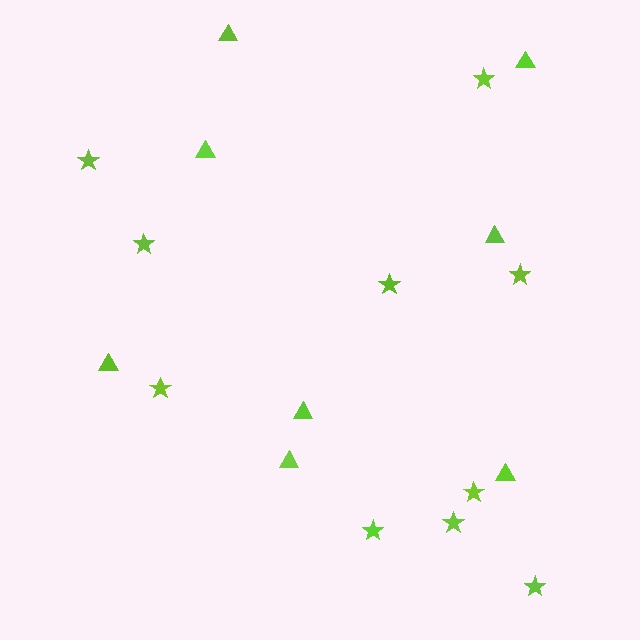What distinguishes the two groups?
There are 2 groups: one group of stars (10) and one group of triangles (8).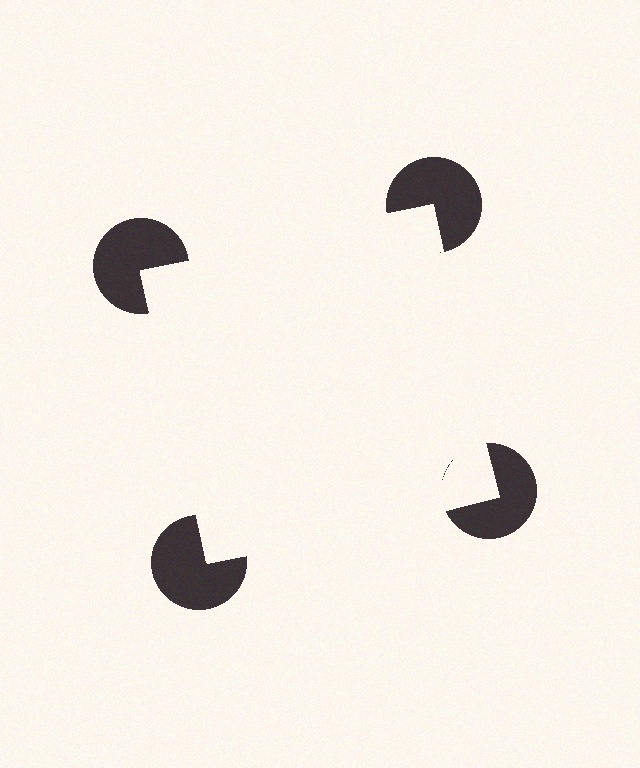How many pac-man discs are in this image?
There are 4 — one at each vertex of the illusory square.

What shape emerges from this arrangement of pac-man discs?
An illusory square — its edges are inferred from the aligned wedge cuts in the pac-man discs, not physically drawn.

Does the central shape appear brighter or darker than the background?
It typically appears slightly brighter than the background, even though no actual brightness change is drawn.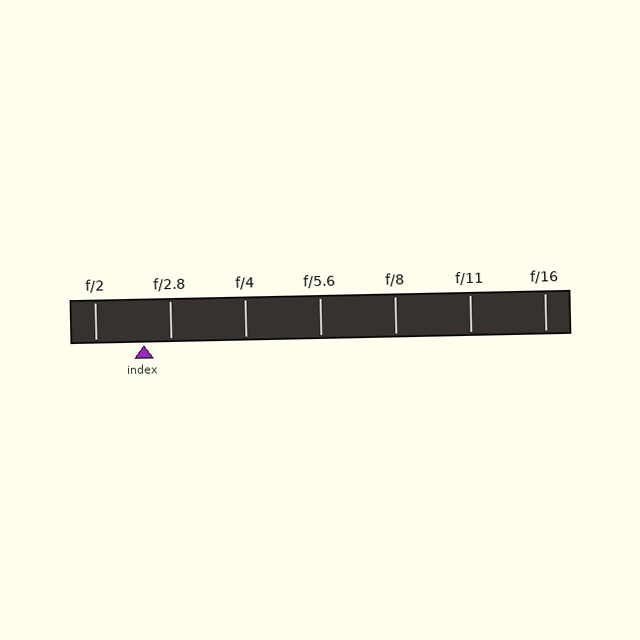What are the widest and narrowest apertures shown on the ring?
The widest aperture shown is f/2 and the narrowest is f/16.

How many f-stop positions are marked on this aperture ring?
There are 7 f-stop positions marked.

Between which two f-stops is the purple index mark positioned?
The index mark is between f/2 and f/2.8.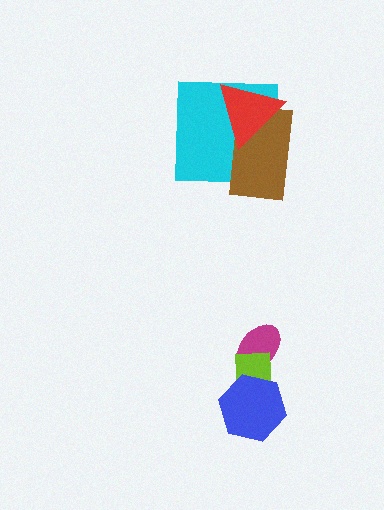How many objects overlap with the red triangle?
2 objects overlap with the red triangle.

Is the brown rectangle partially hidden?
Yes, it is partially covered by another shape.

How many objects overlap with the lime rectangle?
2 objects overlap with the lime rectangle.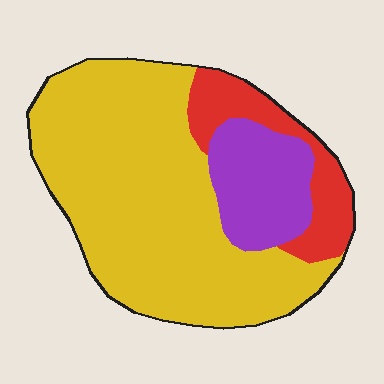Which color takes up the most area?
Yellow, at roughly 70%.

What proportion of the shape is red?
Red takes up about one sixth (1/6) of the shape.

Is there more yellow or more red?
Yellow.